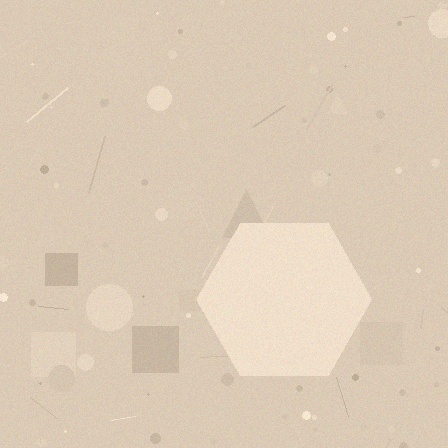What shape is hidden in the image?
A hexagon is hidden in the image.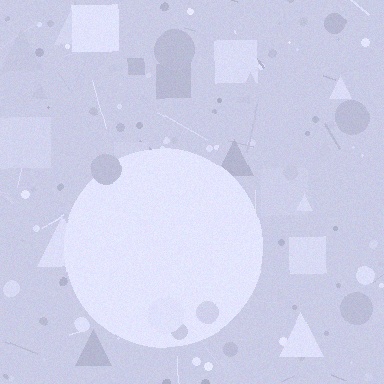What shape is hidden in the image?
A circle is hidden in the image.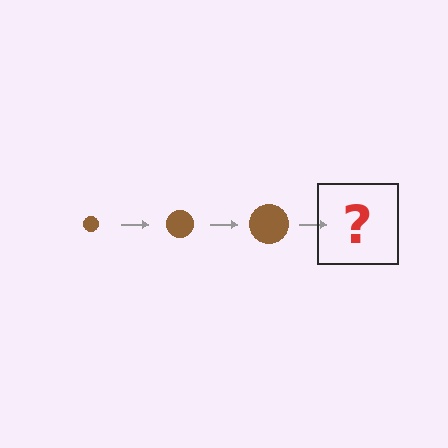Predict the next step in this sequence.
The next step is a brown circle, larger than the previous one.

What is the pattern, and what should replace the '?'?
The pattern is that the circle gets progressively larger each step. The '?' should be a brown circle, larger than the previous one.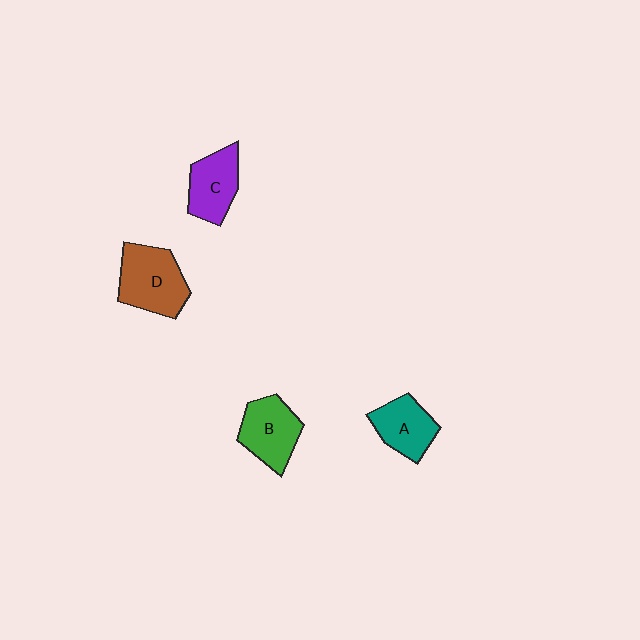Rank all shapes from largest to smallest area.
From largest to smallest: D (brown), B (green), C (purple), A (teal).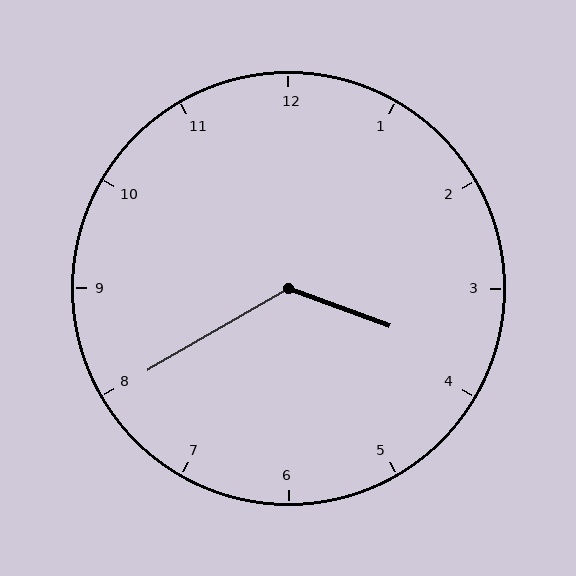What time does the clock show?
3:40.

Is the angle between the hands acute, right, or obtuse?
It is obtuse.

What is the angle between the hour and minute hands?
Approximately 130 degrees.